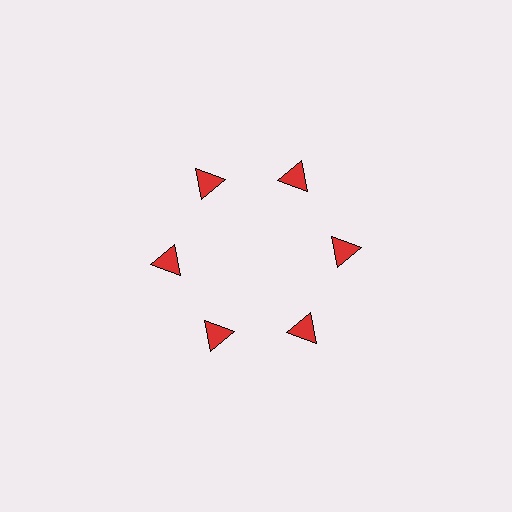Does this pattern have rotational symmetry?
Yes, this pattern has 6-fold rotational symmetry. It looks the same after rotating 60 degrees around the center.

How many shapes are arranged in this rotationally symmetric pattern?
There are 6 shapes, arranged in 6 groups of 1.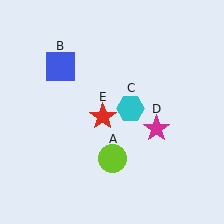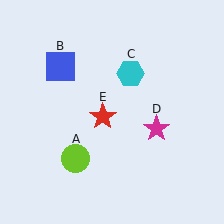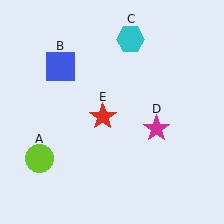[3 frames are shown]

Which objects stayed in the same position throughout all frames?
Blue square (object B) and magenta star (object D) and red star (object E) remained stationary.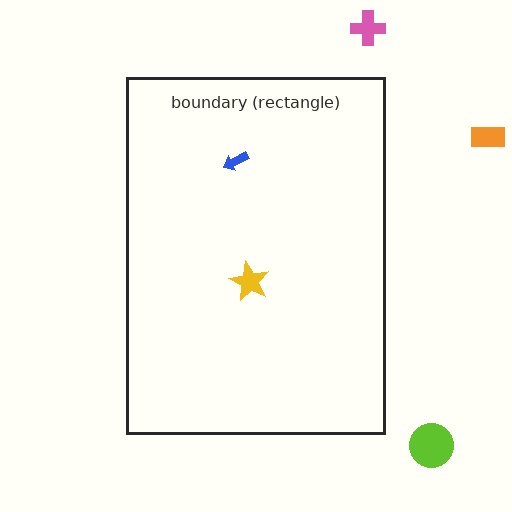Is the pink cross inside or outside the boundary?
Outside.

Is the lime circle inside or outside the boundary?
Outside.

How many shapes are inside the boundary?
2 inside, 3 outside.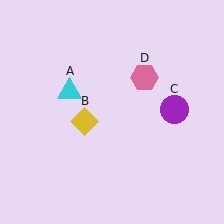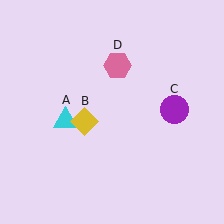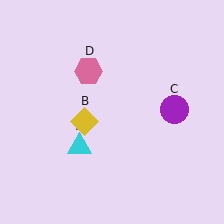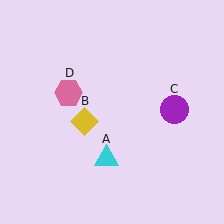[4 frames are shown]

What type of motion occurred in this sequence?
The cyan triangle (object A), pink hexagon (object D) rotated counterclockwise around the center of the scene.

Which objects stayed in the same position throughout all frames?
Yellow diamond (object B) and purple circle (object C) remained stationary.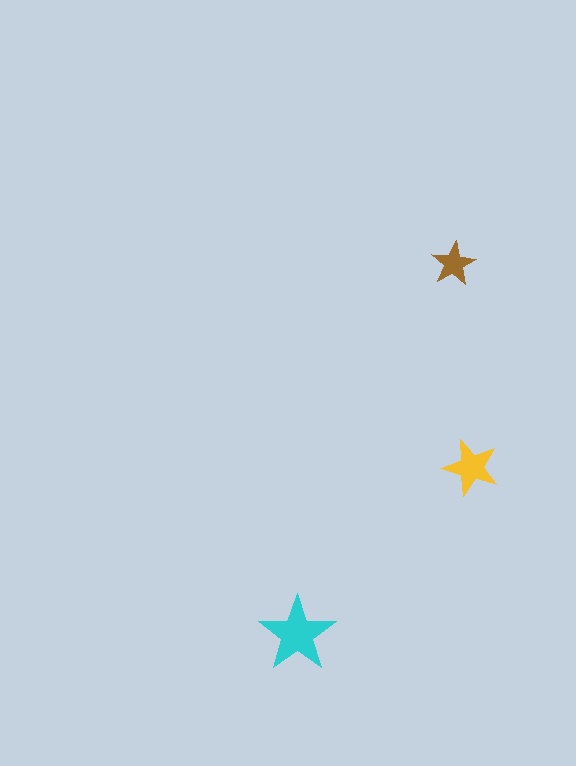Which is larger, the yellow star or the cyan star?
The cyan one.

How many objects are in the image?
There are 3 objects in the image.